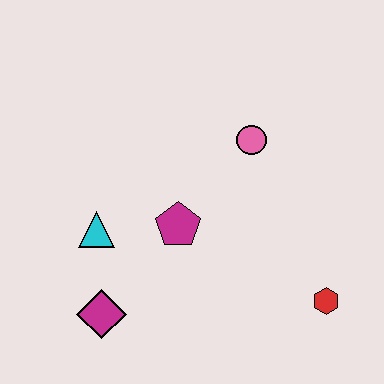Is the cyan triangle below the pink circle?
Yes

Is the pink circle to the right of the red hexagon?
No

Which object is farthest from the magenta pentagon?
The red hexagon is farthest from the magenta pentagon.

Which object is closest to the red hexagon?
The magenta pentagon is closest to the red hexagon.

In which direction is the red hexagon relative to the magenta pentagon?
The red hexagon is to the right of the magenta pentagon.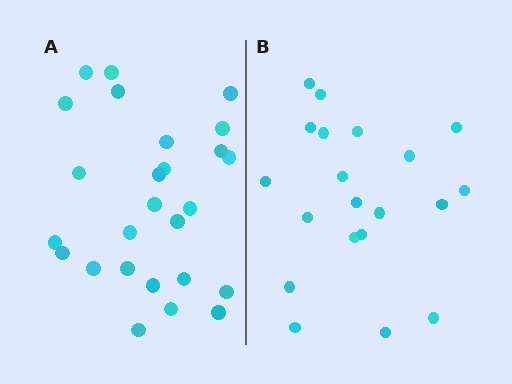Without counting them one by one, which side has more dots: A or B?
Region A (the left region) has more dots.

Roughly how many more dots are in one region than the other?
Region A has about 6 more dots than region B.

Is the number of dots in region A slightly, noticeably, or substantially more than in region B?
Region A has noticeably more, but not dramatically so. The ratio is roughly 1.3 to 1.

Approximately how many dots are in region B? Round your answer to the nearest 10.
About 20 dots.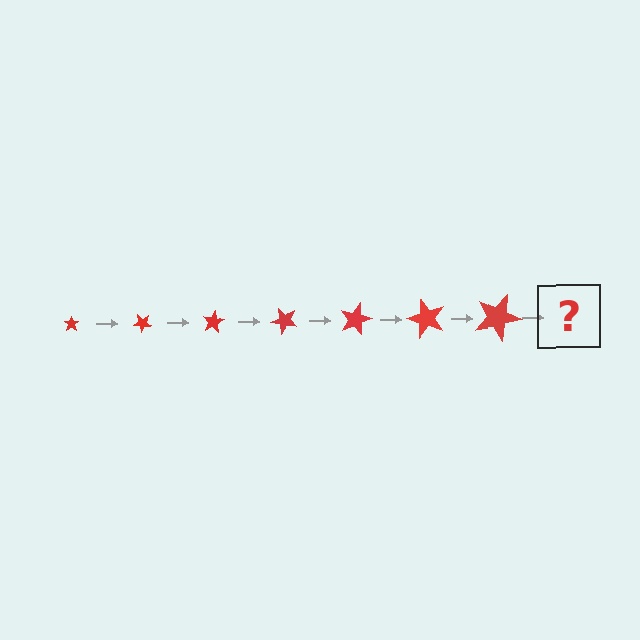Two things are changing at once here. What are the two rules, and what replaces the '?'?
The two rules are that the star grows larger each step and it rotates 40 degrees each step. The '?' should be a star, larger than the previous one and rotated 280 degrees from the start.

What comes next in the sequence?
The next element should be a star, larger than the previous one and rotated 280 degrees from the start.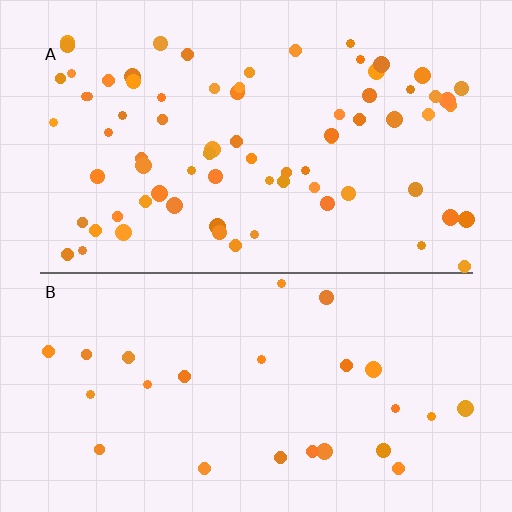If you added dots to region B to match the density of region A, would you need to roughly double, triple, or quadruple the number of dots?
Approximately triple.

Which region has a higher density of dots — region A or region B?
A (the top).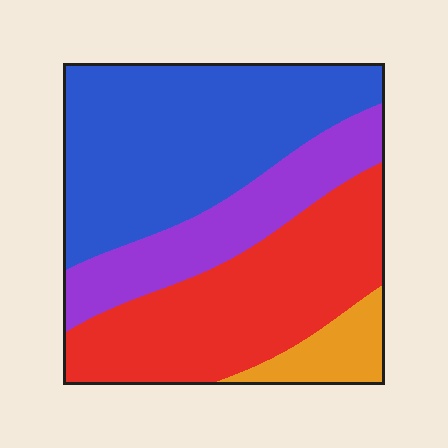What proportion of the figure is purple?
Purple takes up about one fifth (1/5) of the figure.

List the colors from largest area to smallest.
From largest to smallest: blue, red, purple, orange.